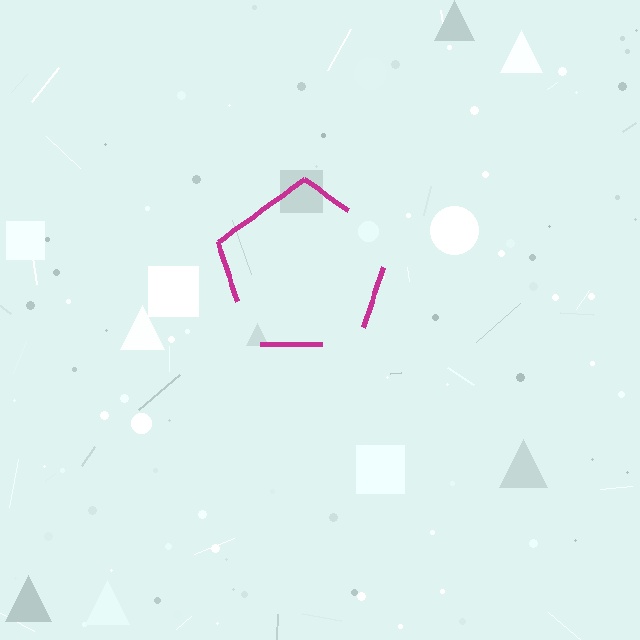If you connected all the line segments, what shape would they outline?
They would outline a pentagon.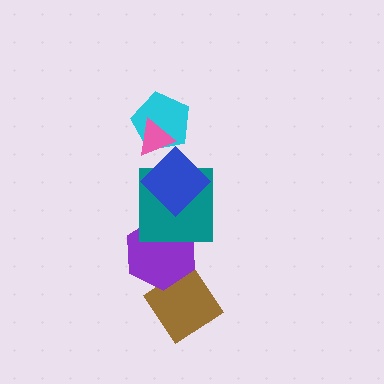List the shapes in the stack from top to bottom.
From top to bottom: the pink triangle, the cyan pentagon, the blue diamond, the teal square, the purple hexagon, the brown diamond.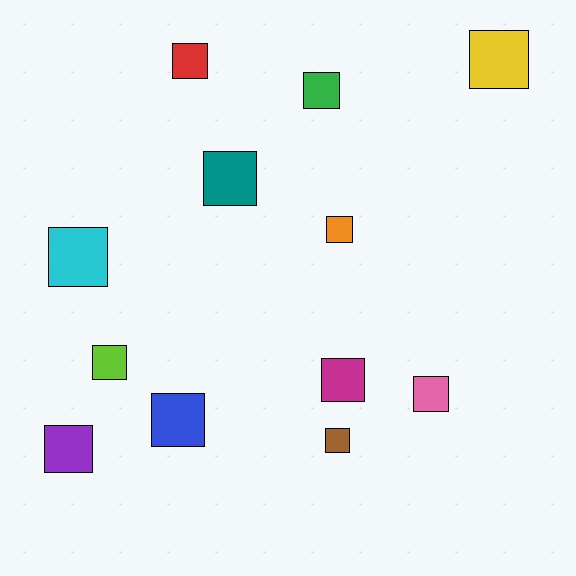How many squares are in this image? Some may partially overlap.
There are 12 squares.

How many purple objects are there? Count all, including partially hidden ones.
There is 1 purple object.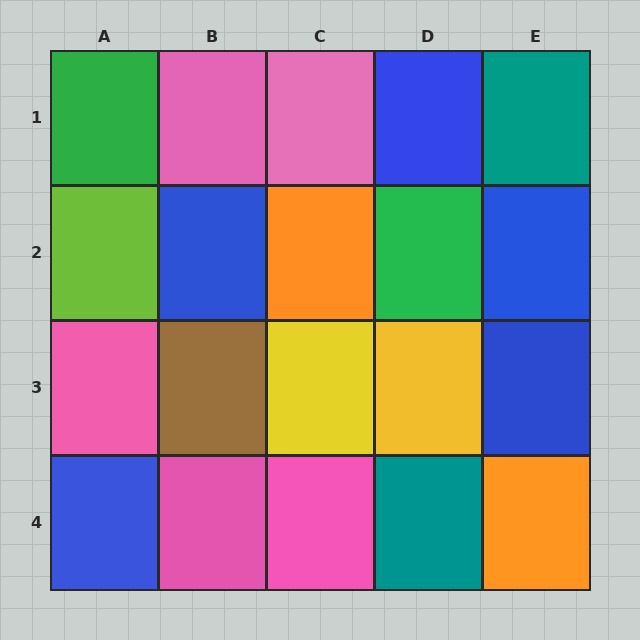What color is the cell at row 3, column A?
Pink.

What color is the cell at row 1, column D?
Blue.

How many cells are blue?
5 cells are blue.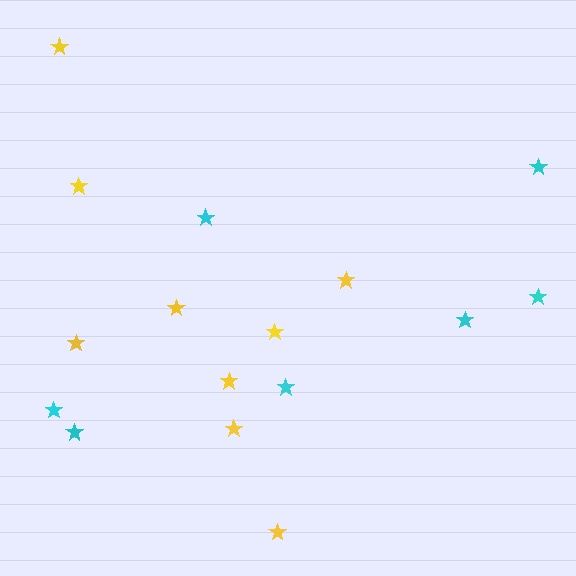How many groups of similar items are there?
There are 2 groups: one group of yellow stars (9) and one group of cyan stars (7).